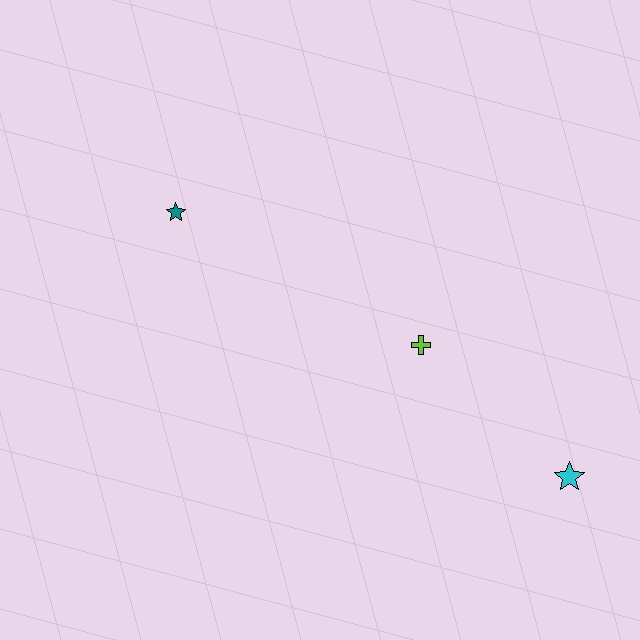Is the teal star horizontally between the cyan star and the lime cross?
No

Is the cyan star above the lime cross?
No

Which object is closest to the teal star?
The lime cross is closest to the teal star.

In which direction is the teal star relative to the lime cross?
The teal star is to the left of the lime cross.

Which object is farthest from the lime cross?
The teal star is farthest from the lime cross.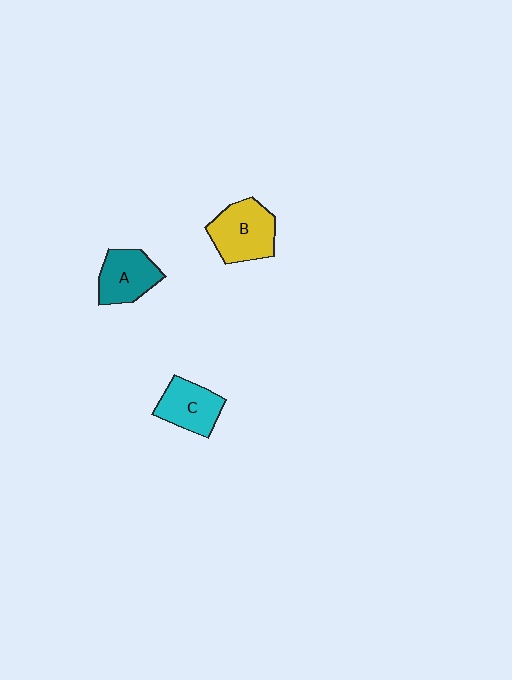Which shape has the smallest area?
Shape C (cyan).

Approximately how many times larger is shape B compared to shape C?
Approximately 1.3 times.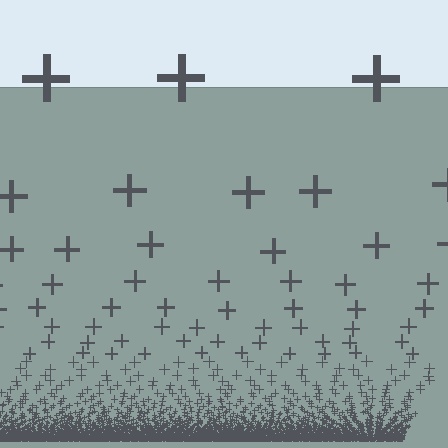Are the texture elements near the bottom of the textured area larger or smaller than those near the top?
Smaller. The gradient is inverted — elements near the bottom are smaller and denser.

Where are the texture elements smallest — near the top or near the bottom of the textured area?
Near the bottom.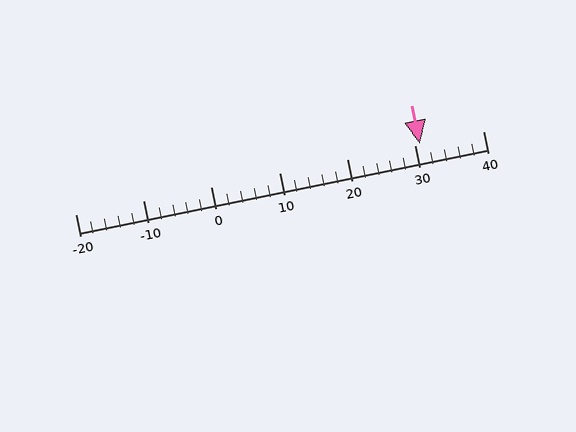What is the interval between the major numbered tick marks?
The major tick marks are spaced 10 units apart.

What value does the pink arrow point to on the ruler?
The pink arrow points to approximately 31.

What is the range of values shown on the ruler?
The ruler shows values from -20 to 40.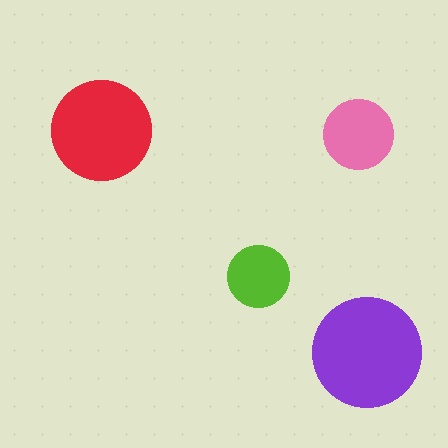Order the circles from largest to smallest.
the purple one, the red one, the pink one, the lime one.